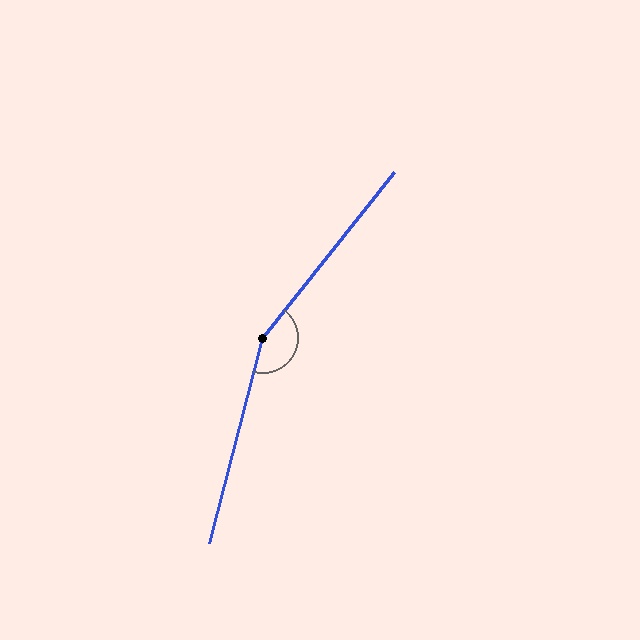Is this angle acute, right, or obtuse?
It is obtuse.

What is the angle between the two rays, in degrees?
Approximately 156 degrees.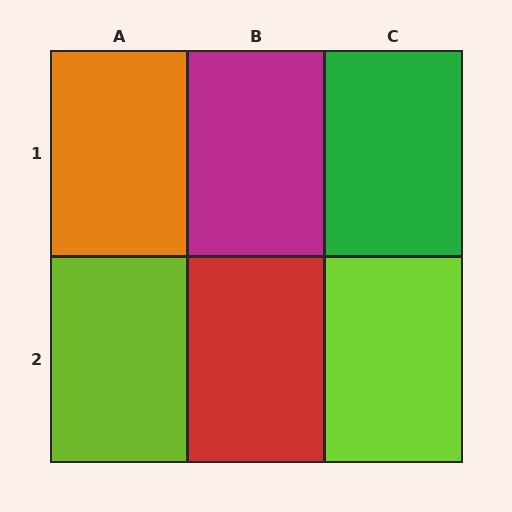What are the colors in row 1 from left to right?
Orange, magenta, green.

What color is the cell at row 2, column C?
Lime.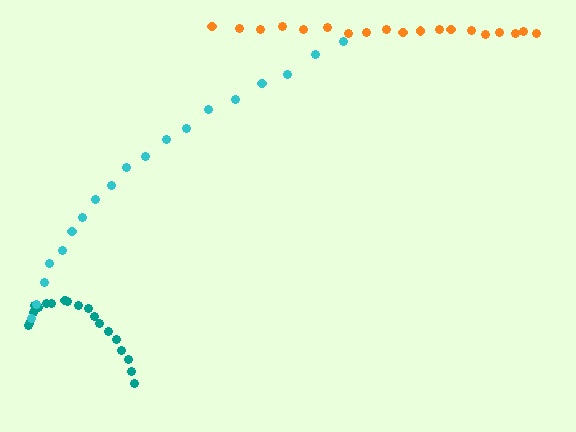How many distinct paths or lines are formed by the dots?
There are 3 distinct paths.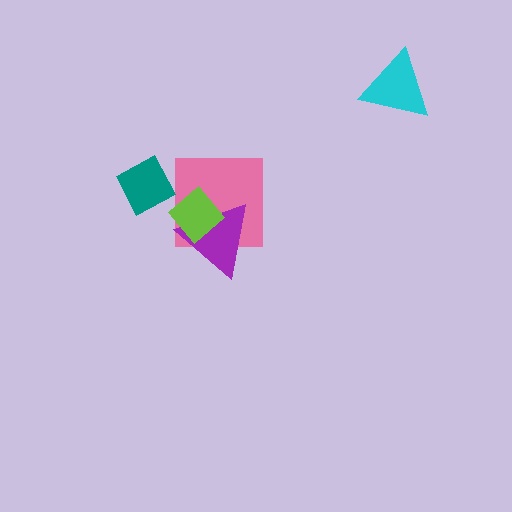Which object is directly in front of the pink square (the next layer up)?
The purple triangle is directly in front of the pink square.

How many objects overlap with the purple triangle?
2 objects overlap with the purple triangle.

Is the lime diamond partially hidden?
No, no other shape covers it.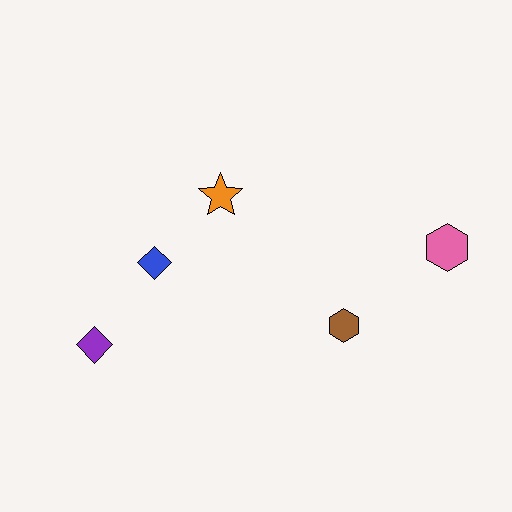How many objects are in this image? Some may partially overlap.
There are 5 objects.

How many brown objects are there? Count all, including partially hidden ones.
There is 1 brown object.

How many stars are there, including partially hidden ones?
There is 1 star.